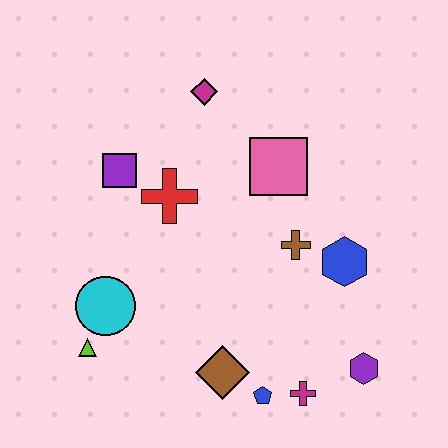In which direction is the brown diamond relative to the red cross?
The brown diamond is below the red cross.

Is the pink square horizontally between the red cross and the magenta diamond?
No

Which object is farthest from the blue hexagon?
The lime triangle is farthest from the blue hexagon.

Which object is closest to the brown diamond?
The blue pentagon is closest to the brown diamond.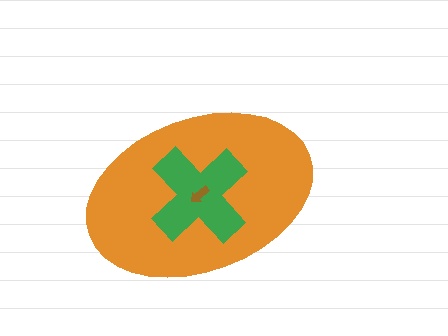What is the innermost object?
The brown arrow.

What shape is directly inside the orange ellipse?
The green cross.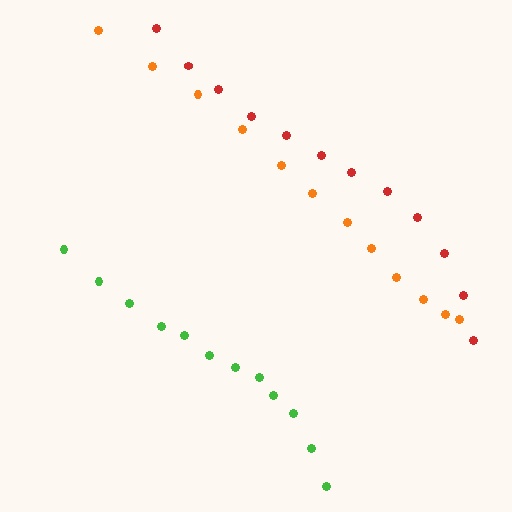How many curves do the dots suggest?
There are 3 distinct paths.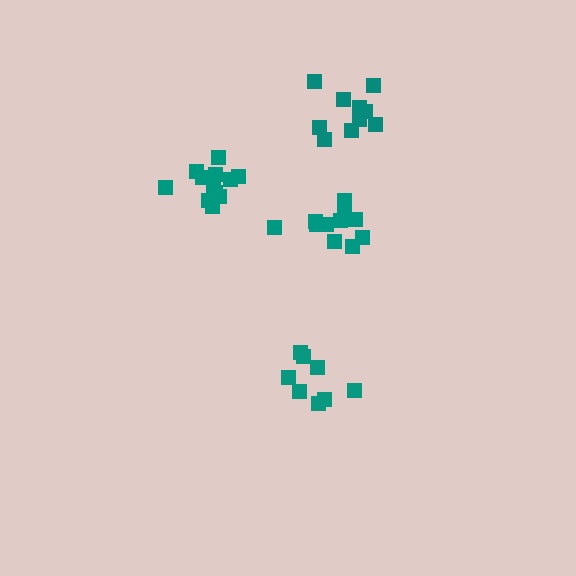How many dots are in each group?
Group 1: 10 dots, Group 2: 12 dots, Group 3: 8 dots, Group 4: 11 dots (41 total).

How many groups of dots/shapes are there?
There are 4 groups.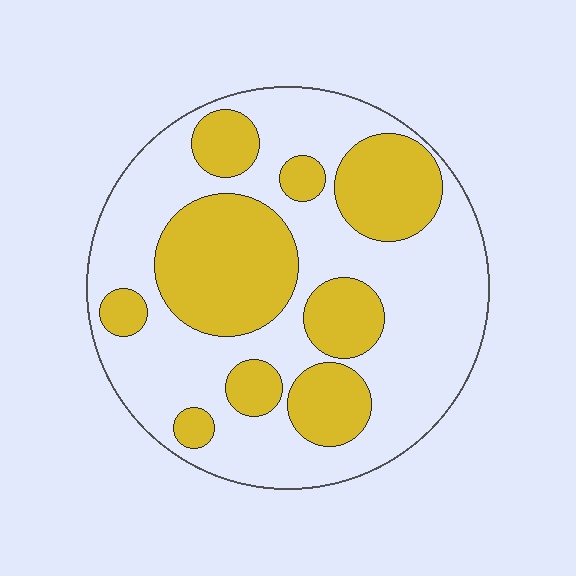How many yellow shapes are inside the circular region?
9.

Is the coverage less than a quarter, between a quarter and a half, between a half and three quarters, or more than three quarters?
Between a quarter and a half.